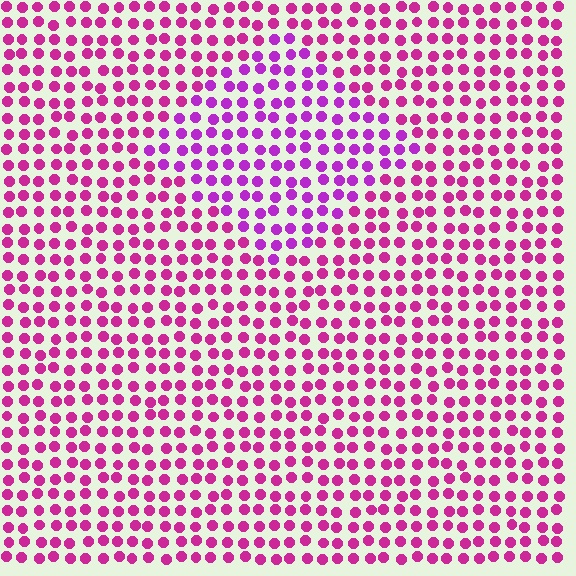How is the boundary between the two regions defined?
The boundary is defined purely by a slight shift in hue (about 27 degrees). Spacing, size, and orientation are identical on both sides.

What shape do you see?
I see a diamond.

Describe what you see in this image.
The image is filled with small magenta elements in a uniform arrangement. A diamond-shaped region is visible where the elements are tinted to a slightly different hue, forming a subtle color boundary.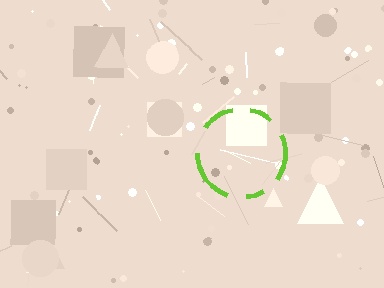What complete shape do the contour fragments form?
The contour fragments form a circle.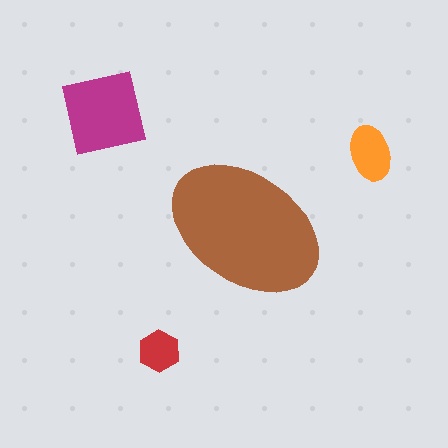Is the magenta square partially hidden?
No, the magenta square is fully visible.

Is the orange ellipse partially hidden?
No, the orange ellipse is fully visible.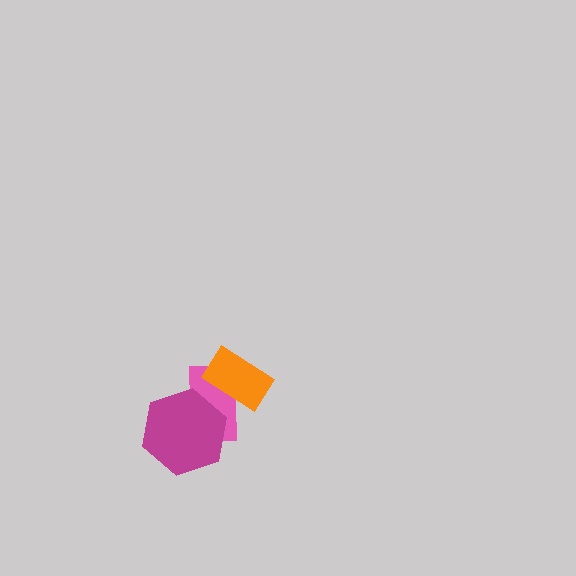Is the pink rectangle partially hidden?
Yes, it is partially covered by another shape.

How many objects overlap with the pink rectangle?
2 objects overlap with the pink rectangle.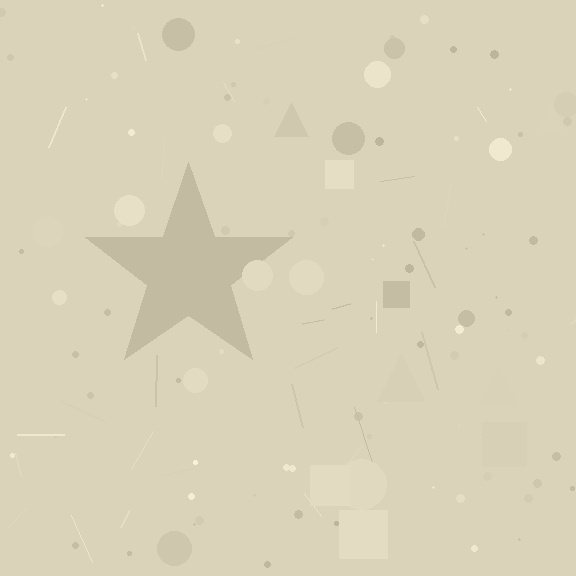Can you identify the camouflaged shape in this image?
The camouflaged shape is a star.